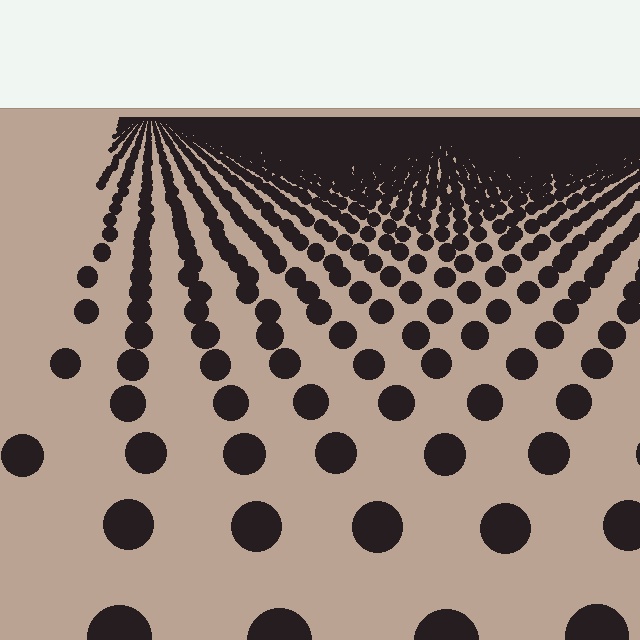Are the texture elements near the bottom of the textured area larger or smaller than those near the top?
Larger. Near the bottom, elements are closer to the viewer and appear at a bigger on-screen size.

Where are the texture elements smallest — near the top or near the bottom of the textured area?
Near the top.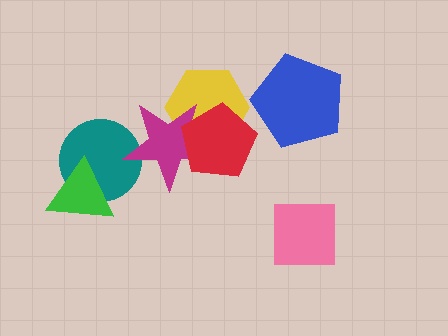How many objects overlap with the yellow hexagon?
2 objects overlap with the yellow hexagon.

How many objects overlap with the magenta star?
3 objects overlap with the magenta star.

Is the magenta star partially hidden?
Yes, it is partially covered by another shape.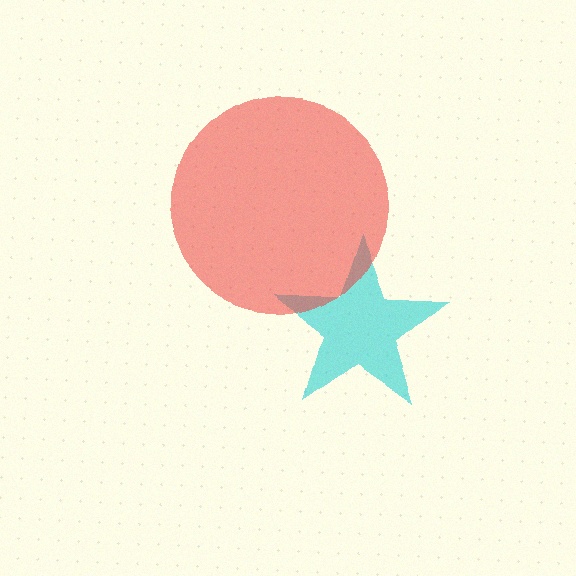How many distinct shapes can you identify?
There are 2 distinct shapes: a cyan star, a red circle.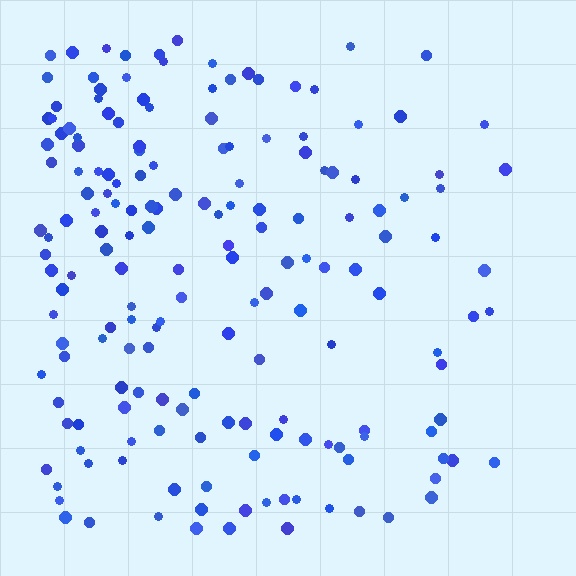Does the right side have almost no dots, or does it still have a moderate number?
Still a moderate number, just noticeably fewer than the left.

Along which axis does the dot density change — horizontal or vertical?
Horizontal.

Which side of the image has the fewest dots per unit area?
The right.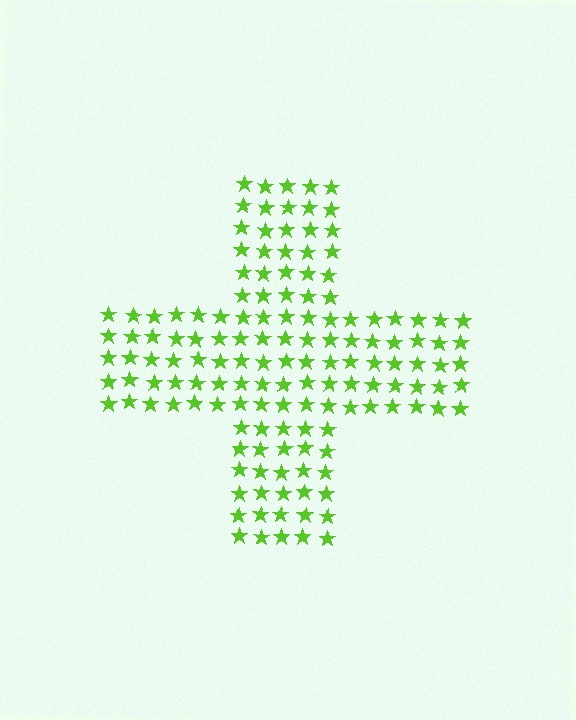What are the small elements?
The small elements are stars.